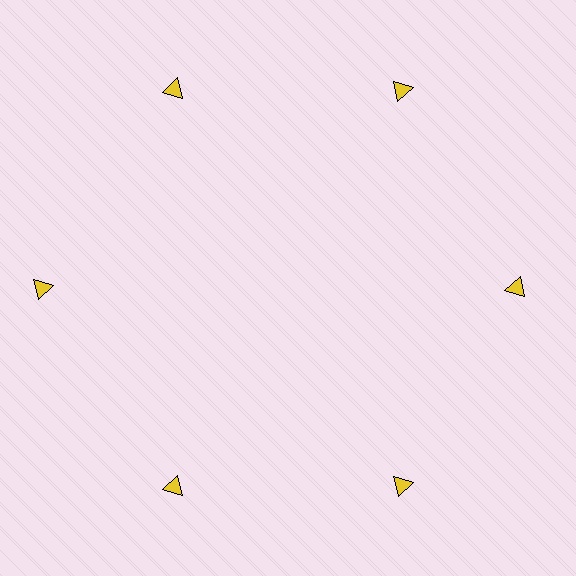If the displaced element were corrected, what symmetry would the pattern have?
It would have 6-fold rotational symmetry — the pattern would map onto itself every 60 degrees.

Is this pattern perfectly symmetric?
No. The 6 yellow triangles are arranged in a ring, but one element near the 9 o'clock position is pushed outward from the center, breaking the 6-fold rotational symmetry.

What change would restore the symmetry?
The symmetry would be restored by moving it inward, back onto the ring so that all 6 triangles sit at equal angles and equal distance from the center.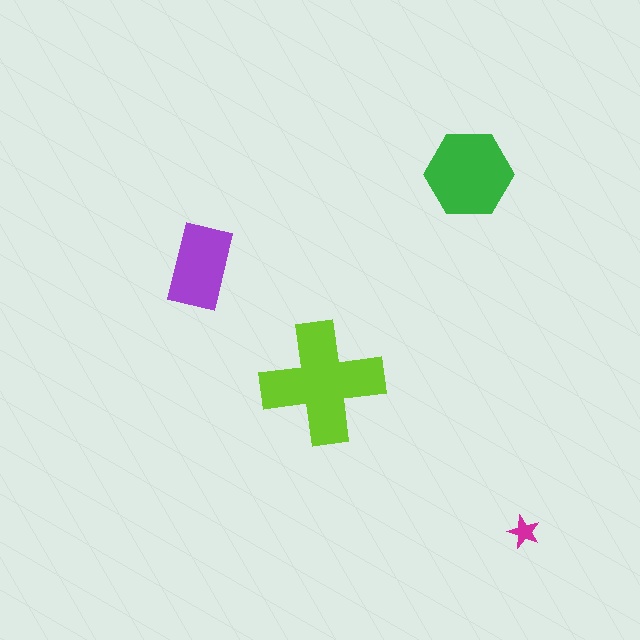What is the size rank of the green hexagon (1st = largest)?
2nd.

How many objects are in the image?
There are 4 objects in the image.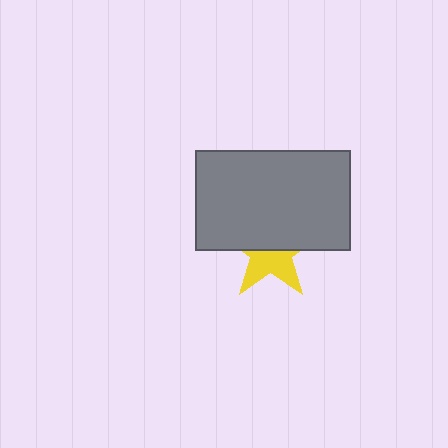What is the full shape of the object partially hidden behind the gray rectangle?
The partially hidden object is a yellow star.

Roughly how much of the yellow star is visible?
A small part of it is visible (roughly 45%).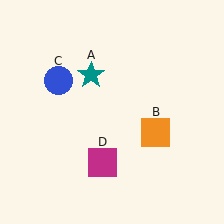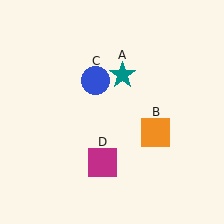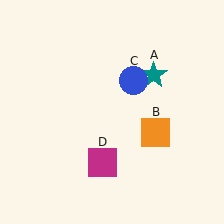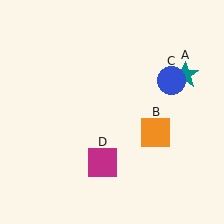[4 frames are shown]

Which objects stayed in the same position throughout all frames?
Orange square (object B) and magenta square (object D) remained stationary.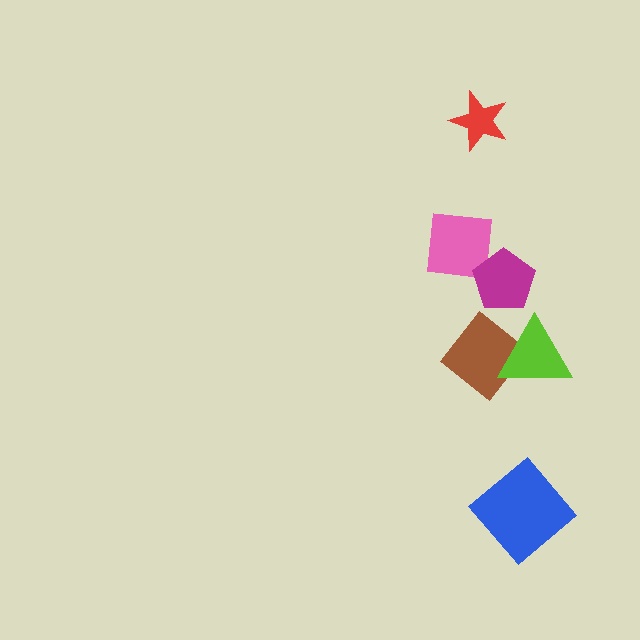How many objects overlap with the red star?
0 objects overlap with the red star.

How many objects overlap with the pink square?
1 object overlaps with the pink square.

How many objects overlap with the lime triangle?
1 object overlaps with the lime triangle.